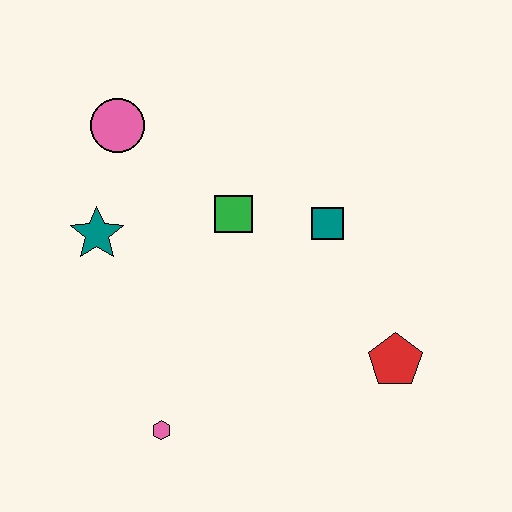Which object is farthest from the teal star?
The red pentagon is farthest from the teal star.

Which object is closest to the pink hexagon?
The teal star is closest to the pink hexagon.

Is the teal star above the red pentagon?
Yes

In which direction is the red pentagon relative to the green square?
The red pentagon is to the right of the green square.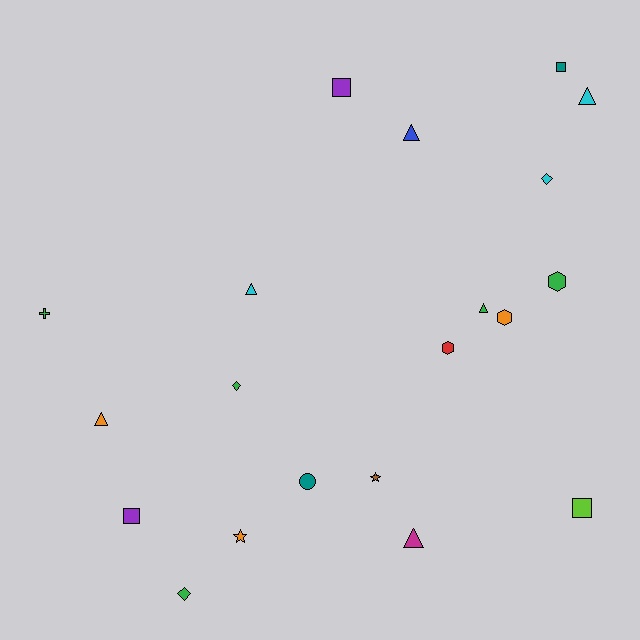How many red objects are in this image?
There is 1 red object.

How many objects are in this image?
There are 20 objects.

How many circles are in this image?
There is 1 circle.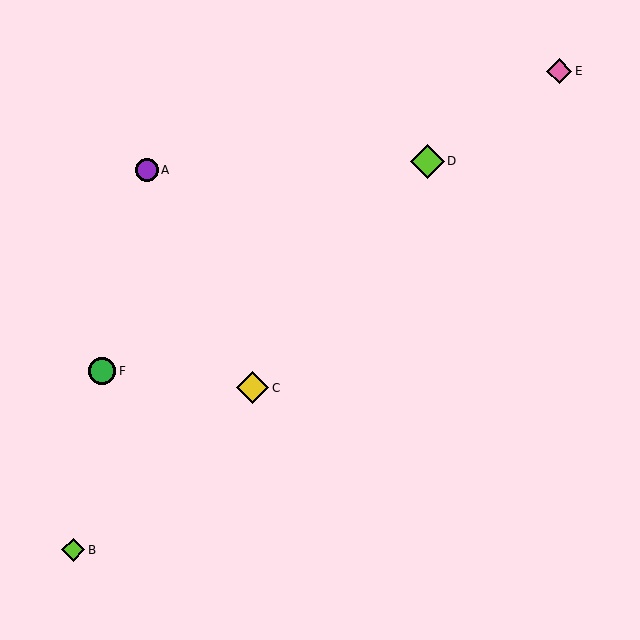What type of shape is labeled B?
Shape B is a lime diamond.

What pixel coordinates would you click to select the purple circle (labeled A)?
Click at (147, 170) to select the purple circle A.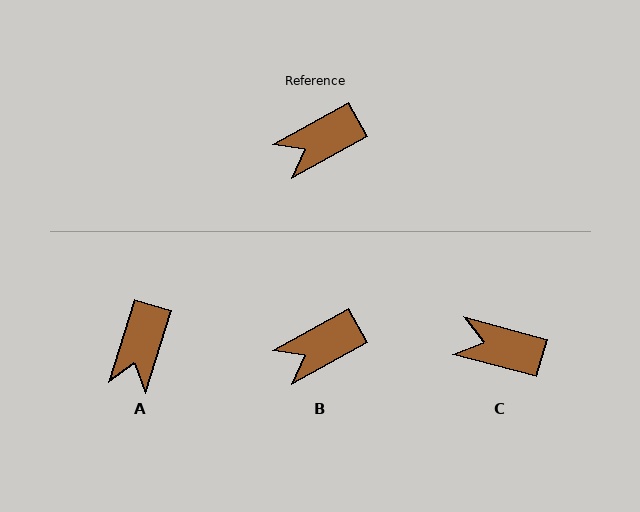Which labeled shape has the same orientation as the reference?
B.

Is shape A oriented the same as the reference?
No, it is off by about 44 degrees.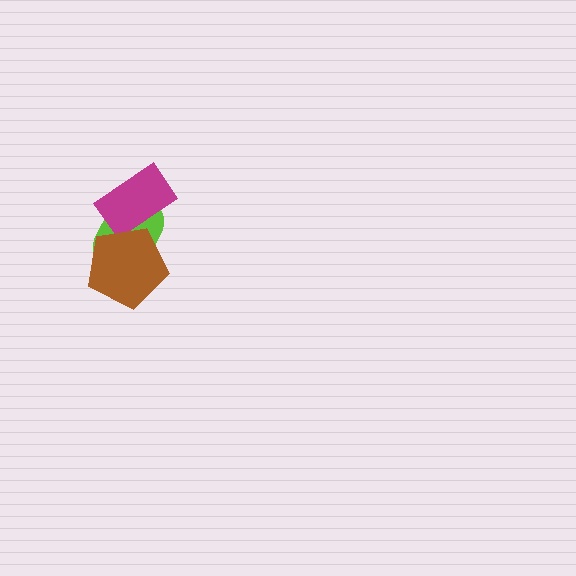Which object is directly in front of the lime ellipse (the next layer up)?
The magenta rectangle is directly in front of the lime ellipse.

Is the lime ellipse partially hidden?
Yes, it is partially covered by another shape.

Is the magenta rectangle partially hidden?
Yes, it is partially covered by another shape.